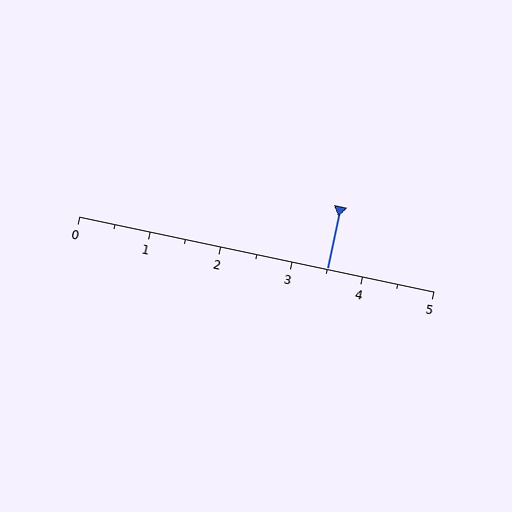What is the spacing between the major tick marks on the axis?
The major ticks are spaced 1 apart.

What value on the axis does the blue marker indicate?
The marker indicates approximately 3.5.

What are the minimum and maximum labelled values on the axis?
The axis runs from 0 to 5.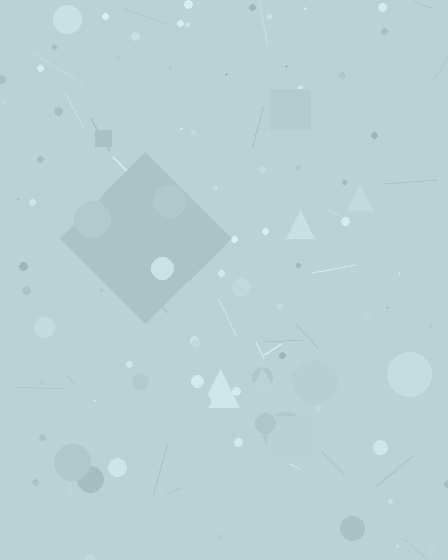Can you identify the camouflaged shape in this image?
The camouflaged shape is a diamond.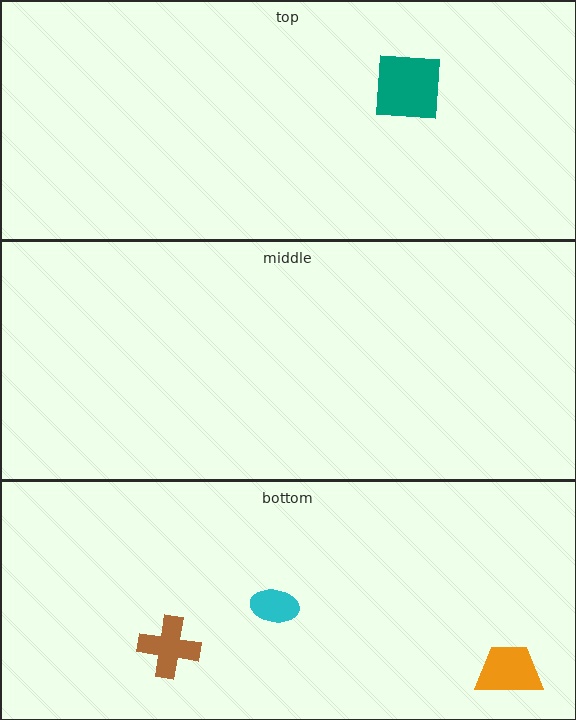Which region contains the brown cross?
The bottom region.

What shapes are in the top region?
The teal square.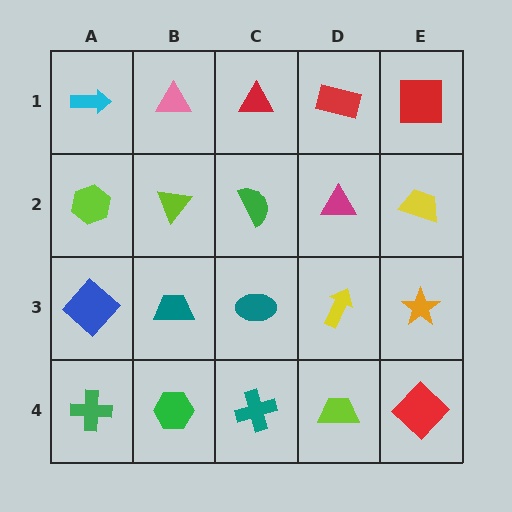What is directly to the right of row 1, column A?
A pink triangle.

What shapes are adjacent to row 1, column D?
A magenta triangle (row 2, column D), a red triangle (row 1, column C), a red square (row 1, column E).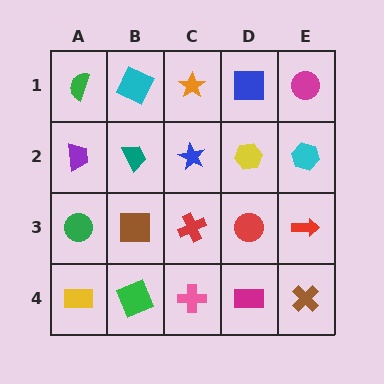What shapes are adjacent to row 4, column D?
A red circle (row 3, column D), a pink cross (row 4, column C), a brown cross (row 4, column E).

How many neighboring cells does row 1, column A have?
2.